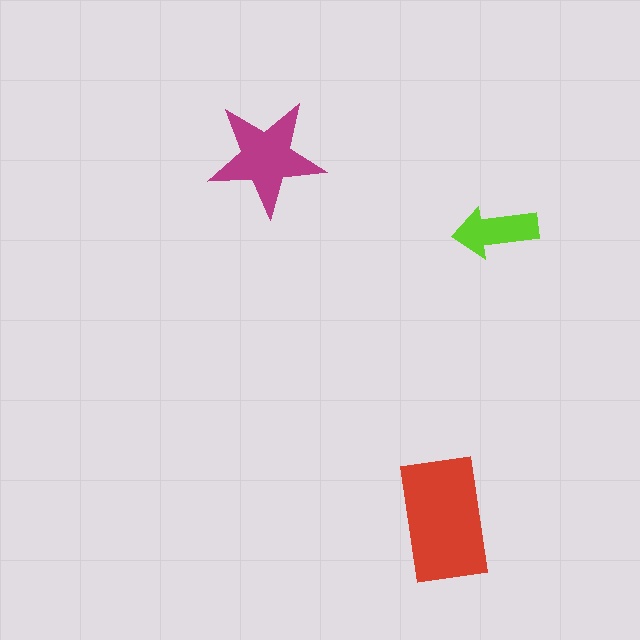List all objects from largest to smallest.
The red rectangle, the magenta star, the lime arrow.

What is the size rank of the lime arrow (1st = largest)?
3rd.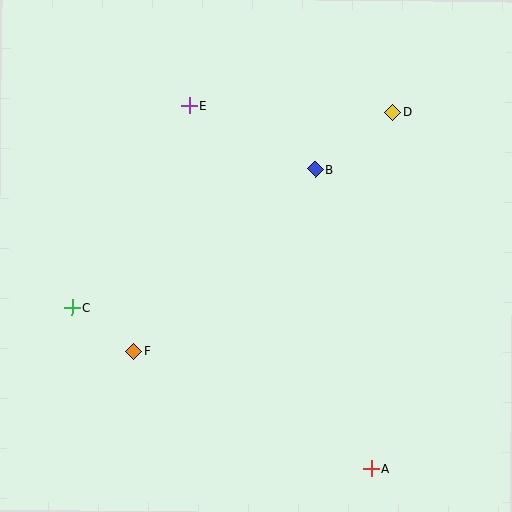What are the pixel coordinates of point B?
Point B is at (315, 169).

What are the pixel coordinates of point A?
Point A is at (371, 469).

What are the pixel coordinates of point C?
Point C is at (72, 308).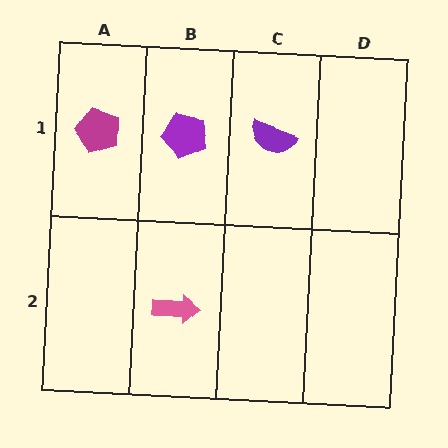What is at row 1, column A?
A magenta pentagon.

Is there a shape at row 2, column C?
No, that cell is empty.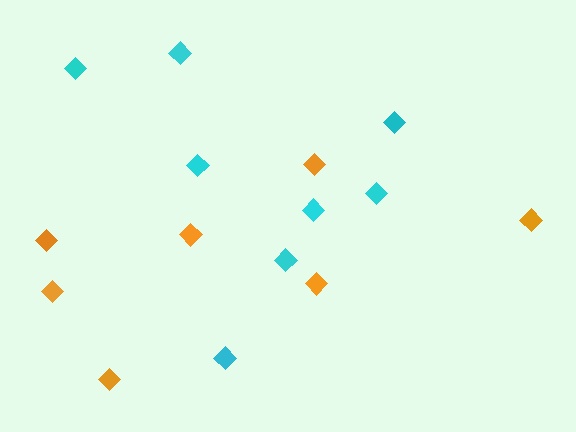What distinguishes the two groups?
There are 2 groups: one group of orange diamonds (7) and one group of cyan diamonds (8).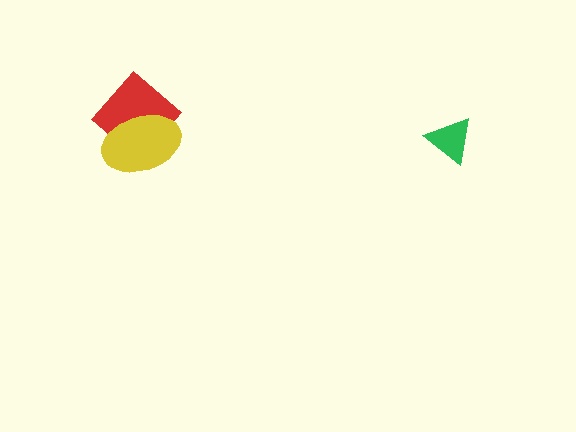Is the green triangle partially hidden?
No, no other shape covers it.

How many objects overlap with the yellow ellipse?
1 object overlaps with the yellow ellipse.